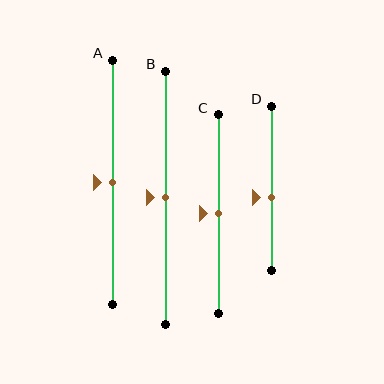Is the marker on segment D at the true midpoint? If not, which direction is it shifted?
No, the marker on segment D is shifted downward by about 6% of the segment length.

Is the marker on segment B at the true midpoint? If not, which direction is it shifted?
Yes, the marker on segment B is at the true midpoint.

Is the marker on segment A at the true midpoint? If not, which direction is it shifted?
Yes, the marker on segment A is at the true midpoint.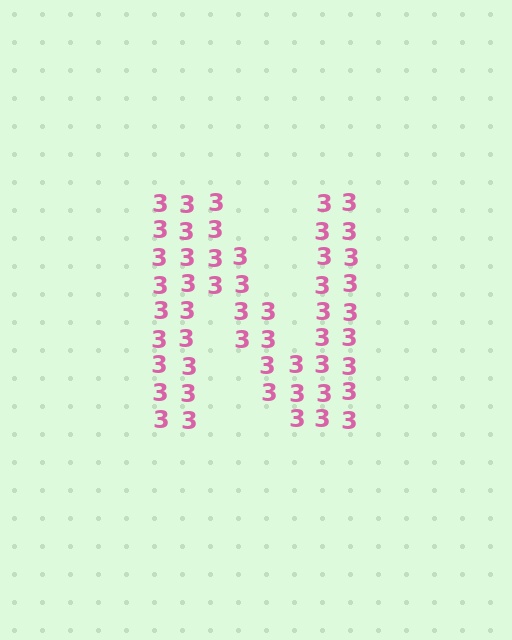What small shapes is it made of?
It is made of small digit 3's.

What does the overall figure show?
The overall figure shows the letter N.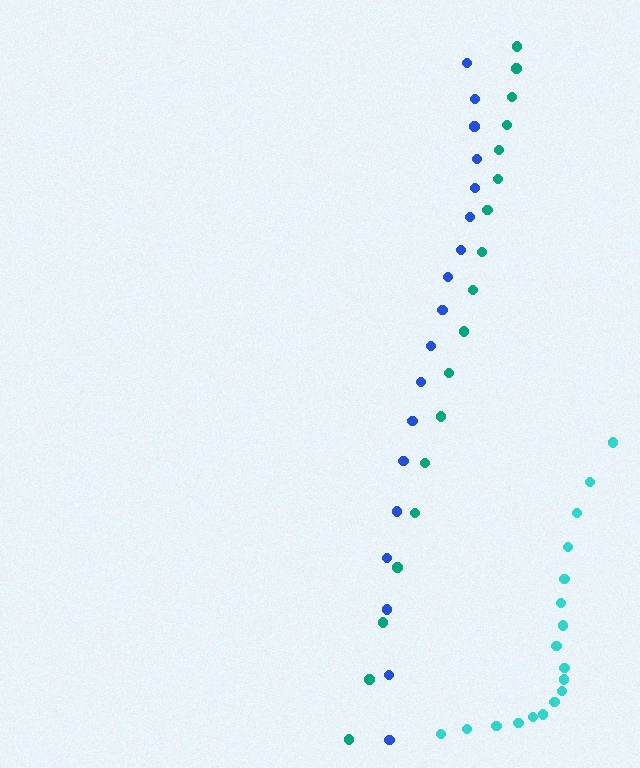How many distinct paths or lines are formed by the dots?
There are 3 distinct paths.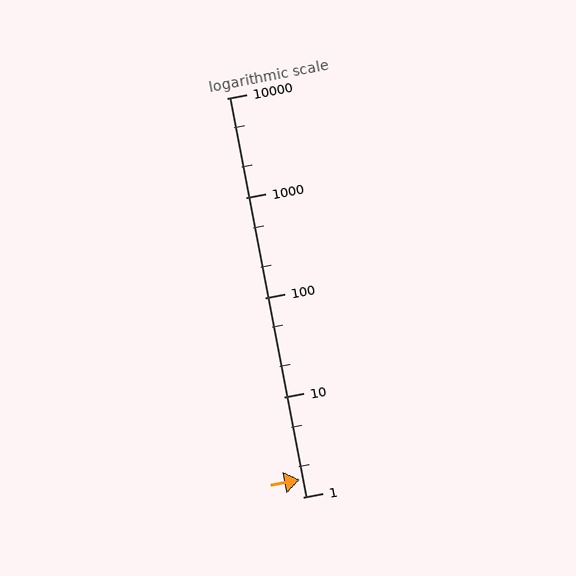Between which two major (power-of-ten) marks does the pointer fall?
The pointer is between 1 and 10.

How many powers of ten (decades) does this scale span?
The scale spans 4 decades, from 1 to 10000.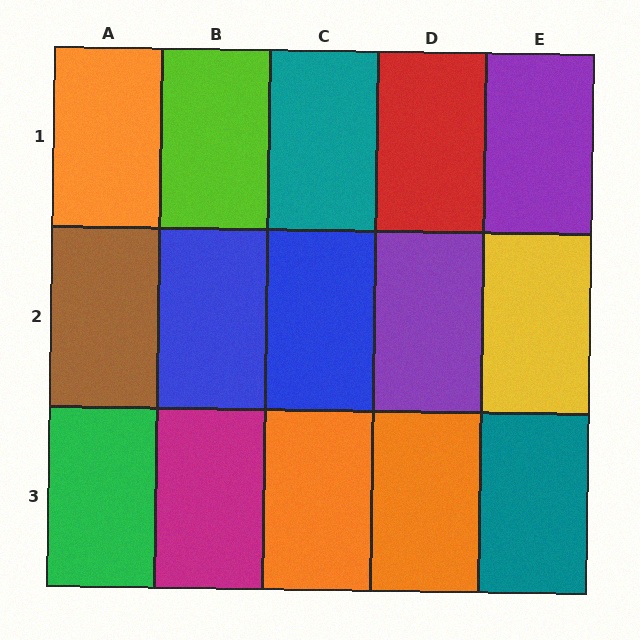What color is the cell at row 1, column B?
Lime.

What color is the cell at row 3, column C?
Orange.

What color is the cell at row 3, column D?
Orange.